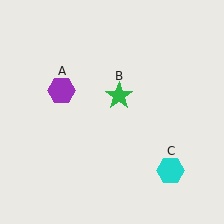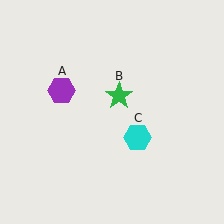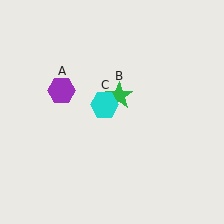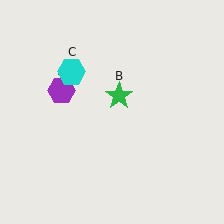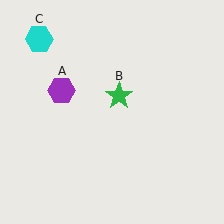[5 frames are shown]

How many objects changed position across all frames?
1 object changed position: cyan hexagon (object C).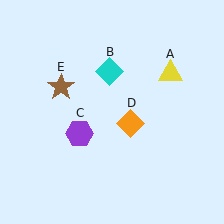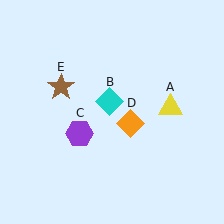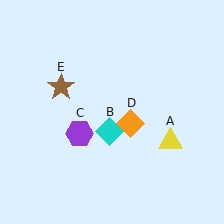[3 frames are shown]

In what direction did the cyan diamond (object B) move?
The cyan diamond (object B) moved down.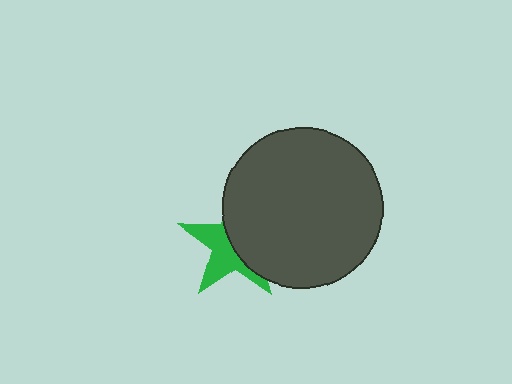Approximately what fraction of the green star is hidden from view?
Roughly 54% of the green star is hidden behind the dark gray circle.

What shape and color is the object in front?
The object in front is a dark gray circle.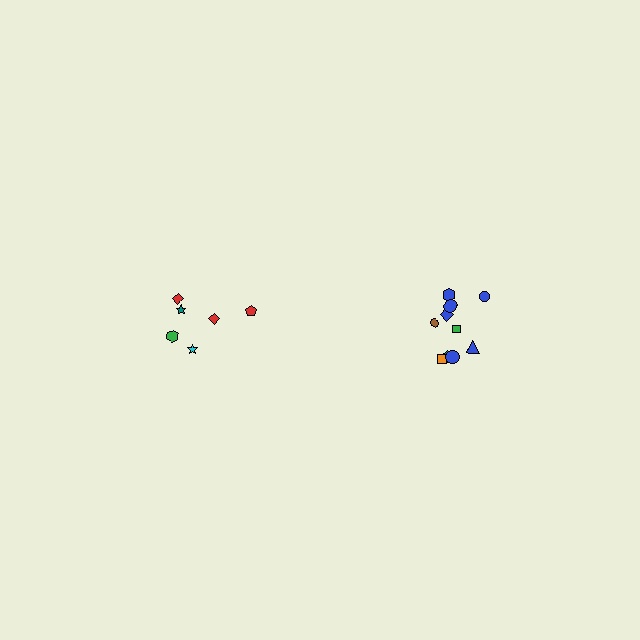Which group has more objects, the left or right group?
The right group.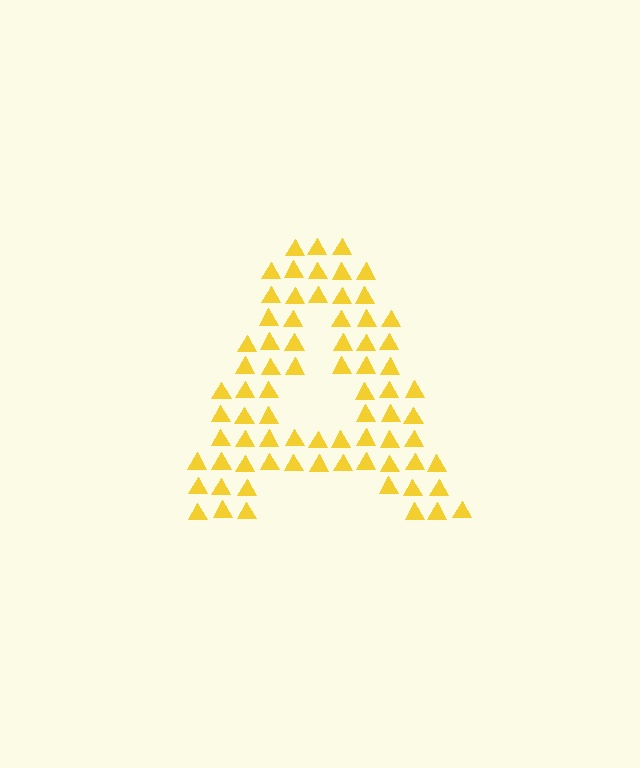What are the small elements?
The small elements are triangles.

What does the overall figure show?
The overall figure shows the letter A.